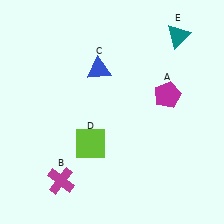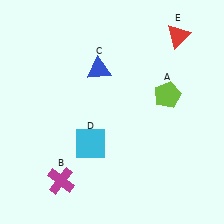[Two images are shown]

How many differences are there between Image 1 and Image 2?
There are 3 differences between the two images.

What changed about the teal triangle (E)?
In Image 1, E is teal. In Image 2, it changed to red.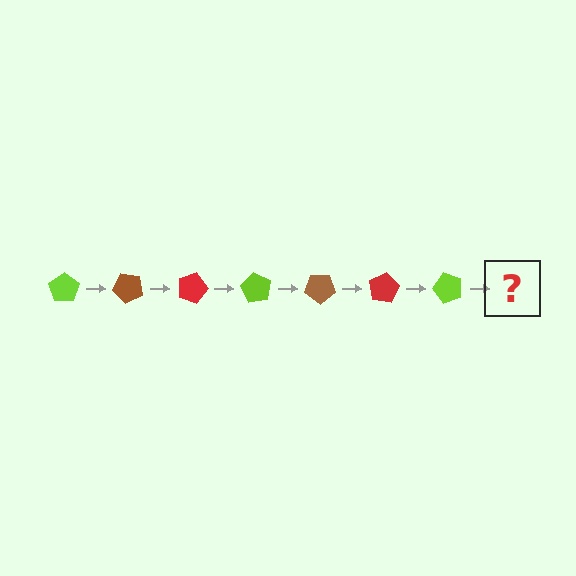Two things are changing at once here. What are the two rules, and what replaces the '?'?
The two rules are that it rotates 45 degrees each step and the color cycles through lime, brown, and red. The '?' should be a brown pentagon, rotated 315 degrees from the start.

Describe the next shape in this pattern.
It should be a brown pentagon, rotated 315 degrees from the start.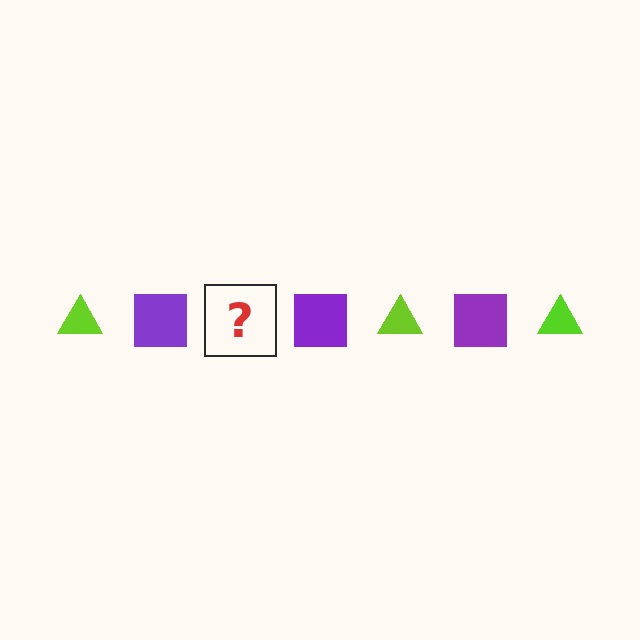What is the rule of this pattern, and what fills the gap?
The rule is that the pattern alternates between lime triangle and purple square. The gap should be filled with a lime triangle.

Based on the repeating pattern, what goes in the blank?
The blank should be a lime triangle.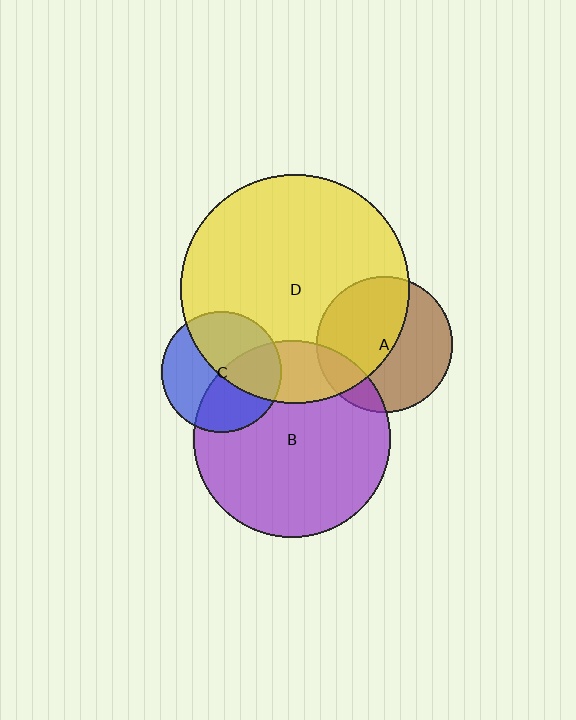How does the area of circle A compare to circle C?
Approximately 1.3 times.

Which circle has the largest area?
Circle D (yellow).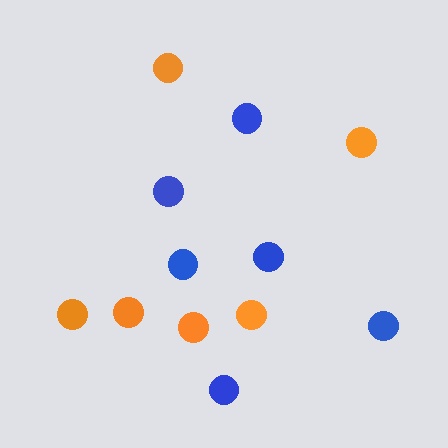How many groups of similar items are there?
There are 2 groups: one group of orange circles (6) and one group of blue circles (6).